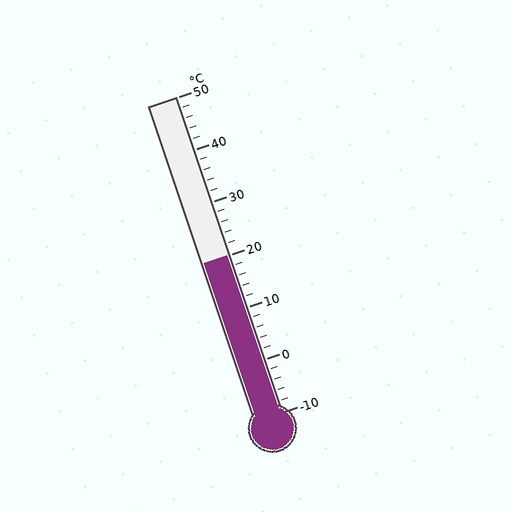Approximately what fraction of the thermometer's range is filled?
The thermometer is filled to approximately 50% of its range.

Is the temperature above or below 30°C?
The temperature is below 30°C.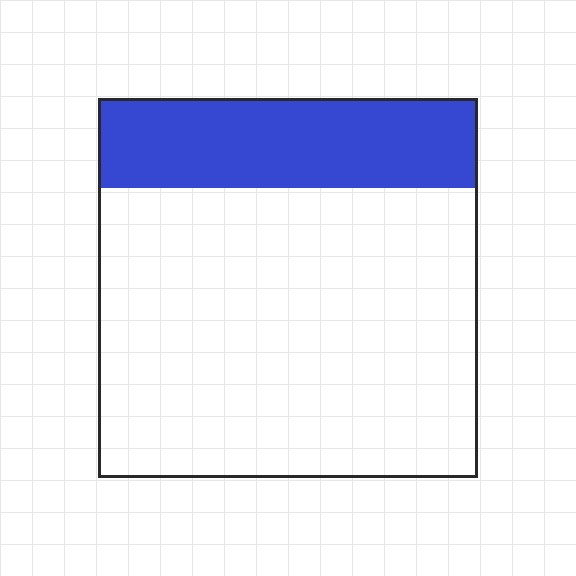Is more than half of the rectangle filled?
No.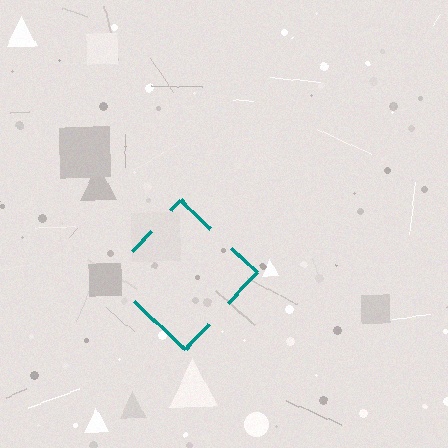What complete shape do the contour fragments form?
The contour fragments form a diamond.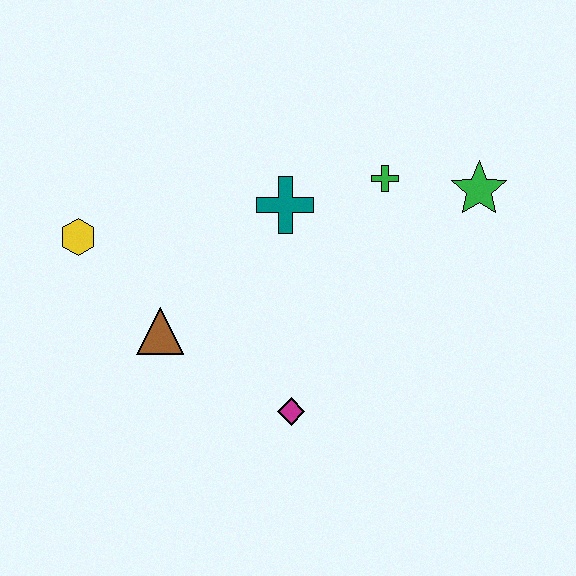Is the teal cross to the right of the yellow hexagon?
Yes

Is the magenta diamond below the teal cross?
Yes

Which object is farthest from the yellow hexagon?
The green star is farthest from the yellow hexagon.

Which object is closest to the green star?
The green cross is closest to the green star.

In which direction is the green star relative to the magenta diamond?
The green star is above the magenta diamond.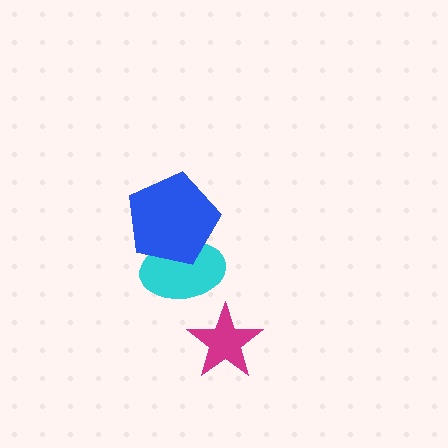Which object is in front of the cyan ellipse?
The blue pentagon is in front of the cyan ellipse.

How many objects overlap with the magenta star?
0 objects overlap with the magenta star.